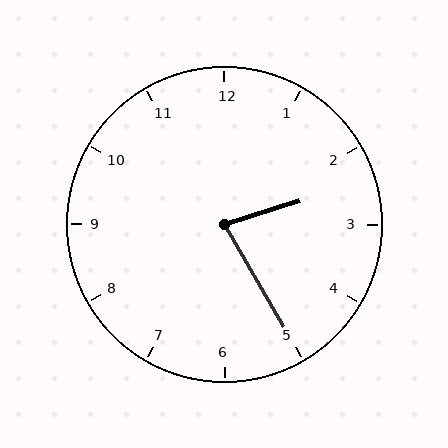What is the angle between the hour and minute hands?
Approximately 78 degrees.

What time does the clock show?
2:25.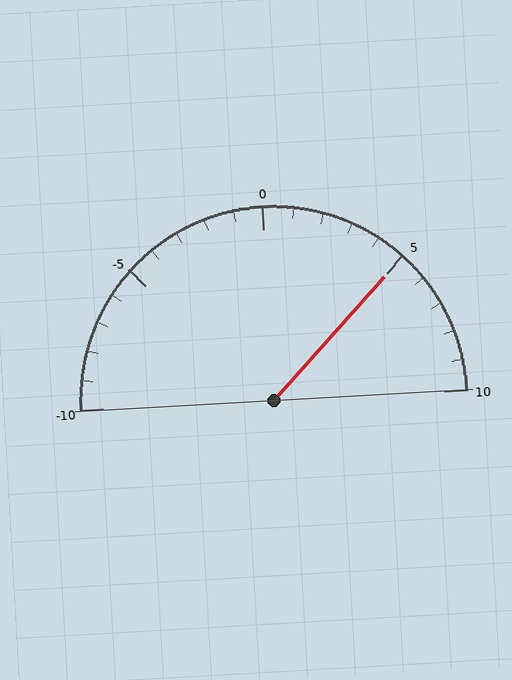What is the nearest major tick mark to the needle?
The nearest major tick mark is 5.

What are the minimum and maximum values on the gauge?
The gauge ranges from -10 to 10.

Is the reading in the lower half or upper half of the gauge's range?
The reading is in the upper half of the range (-10 to 10).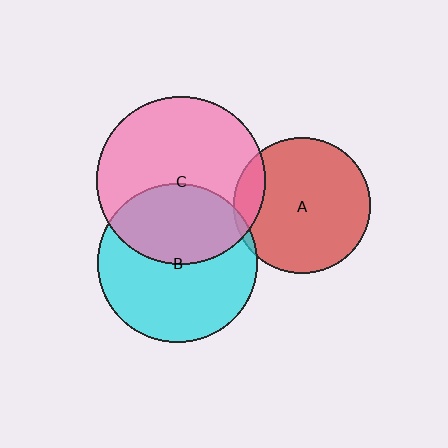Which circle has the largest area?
Circle C (pink).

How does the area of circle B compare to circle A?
Approximately 1.4 times.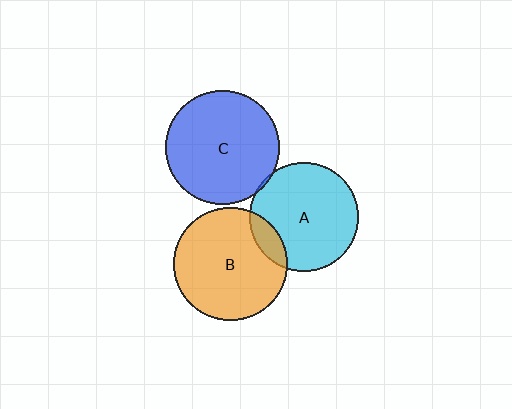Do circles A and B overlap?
Yes.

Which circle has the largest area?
Circle B (orange).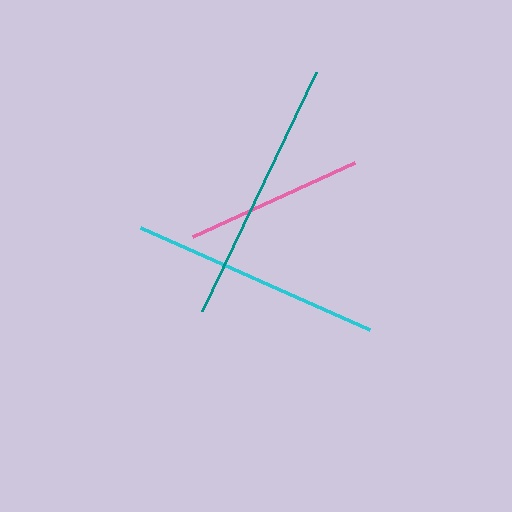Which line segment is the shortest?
The pink line is the shortest at approximately 178 pixels.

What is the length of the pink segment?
The pink segment is approximately 178 pixels long.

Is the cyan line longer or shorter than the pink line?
The cyan line is longer than the pink line.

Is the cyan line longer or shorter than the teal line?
The teal line is longer than the cyan line.